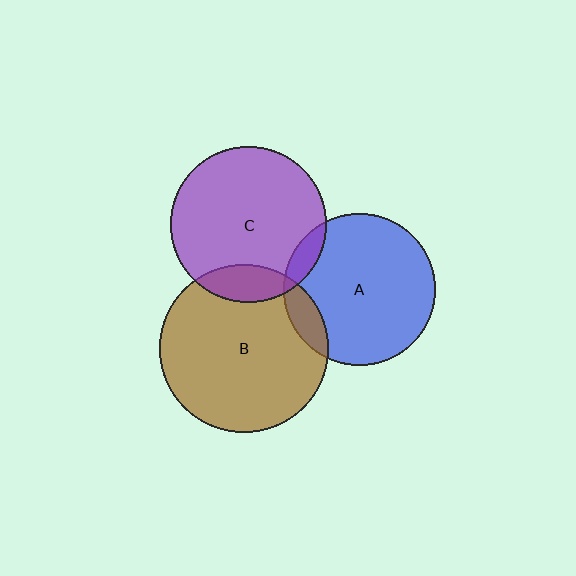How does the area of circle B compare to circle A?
Approximately 1.2 times.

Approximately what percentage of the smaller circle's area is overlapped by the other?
Approximately 10%.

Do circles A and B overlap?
Yes.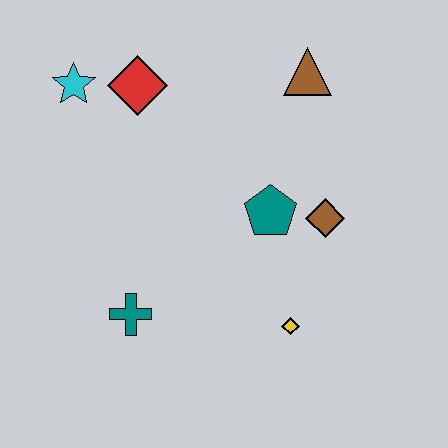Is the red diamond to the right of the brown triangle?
No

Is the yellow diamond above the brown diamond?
No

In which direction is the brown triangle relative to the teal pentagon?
The brown triangle is above the teal pentagon.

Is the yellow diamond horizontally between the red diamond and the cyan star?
No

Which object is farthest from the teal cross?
The brown triangle is farthest from the teal cross.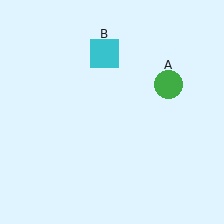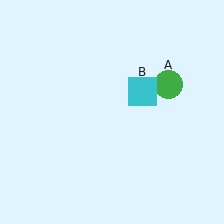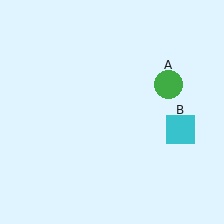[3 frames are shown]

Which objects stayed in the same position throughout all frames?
Green circle (object A) remained stationary.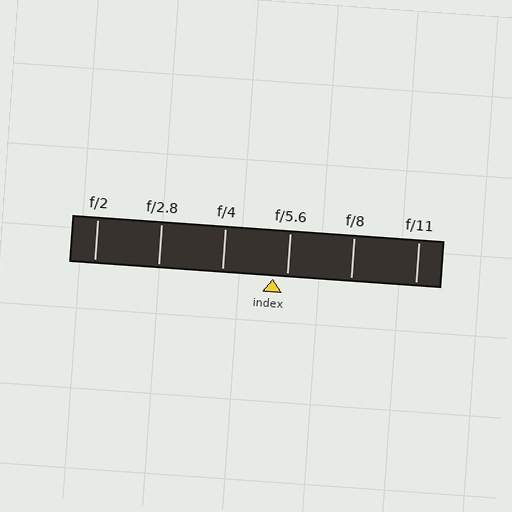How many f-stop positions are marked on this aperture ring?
There are 6 f-stop positions marked.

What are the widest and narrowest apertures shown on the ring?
The widest aperture shown is f/2 and the narrowest is f/11.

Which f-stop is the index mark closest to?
The index mark is closest to f/5.6.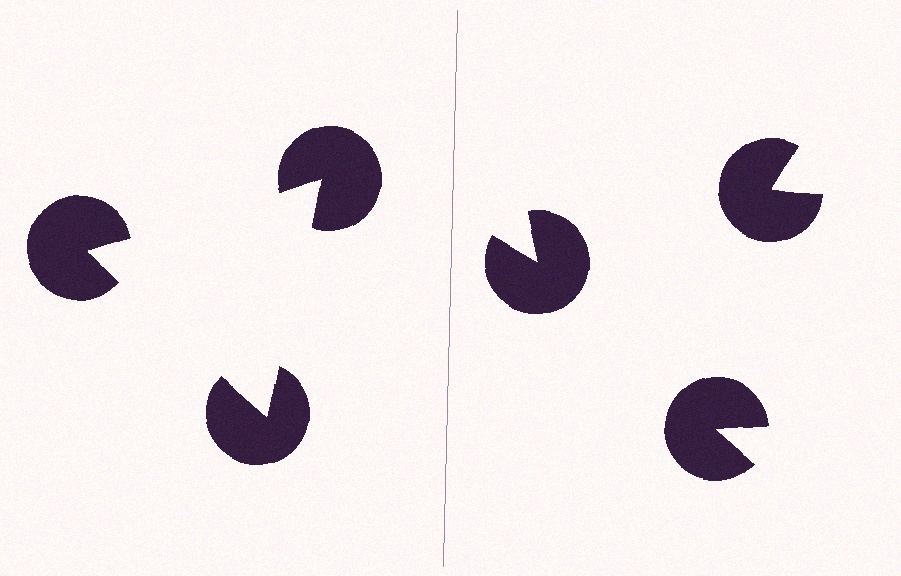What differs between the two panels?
The pac-man discs are positioned identically on both sides; only the wedge orientations differ. On the left they align to a triangle; on the right they are misaligned.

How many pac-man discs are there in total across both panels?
6 — 3 on each side.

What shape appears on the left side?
An illusory triangle.